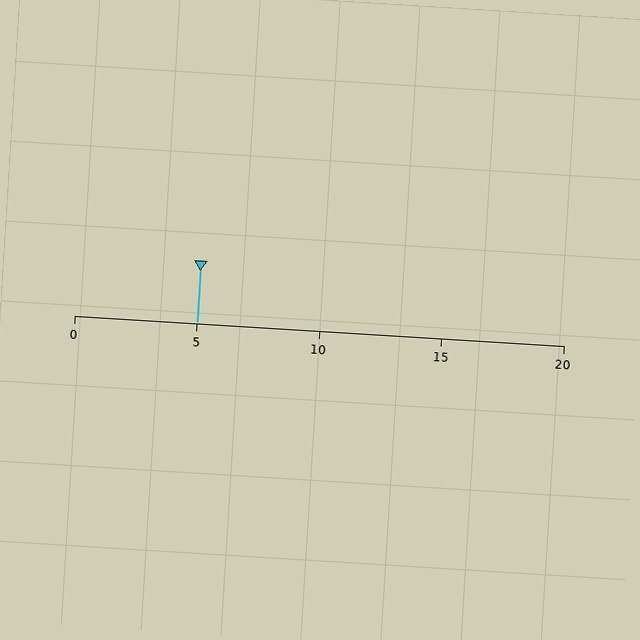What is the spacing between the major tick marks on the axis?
The major ticks are spaced 5 apart.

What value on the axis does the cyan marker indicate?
The marker indicates approximately 5.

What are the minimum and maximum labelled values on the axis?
The axis runs from 0 to 20.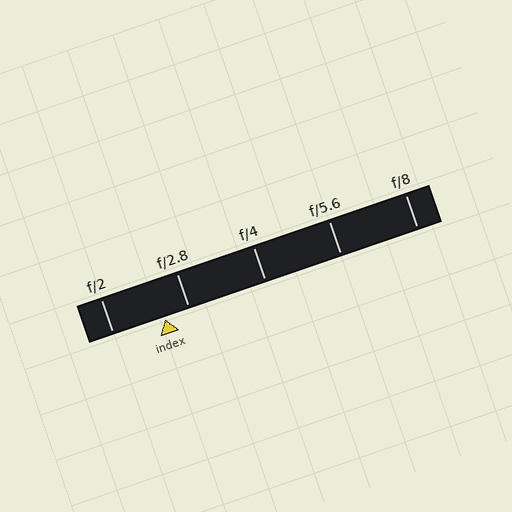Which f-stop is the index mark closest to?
The index mark is closest to f/2.8.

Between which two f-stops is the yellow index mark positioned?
The index mark is between f/2 and f/2.8.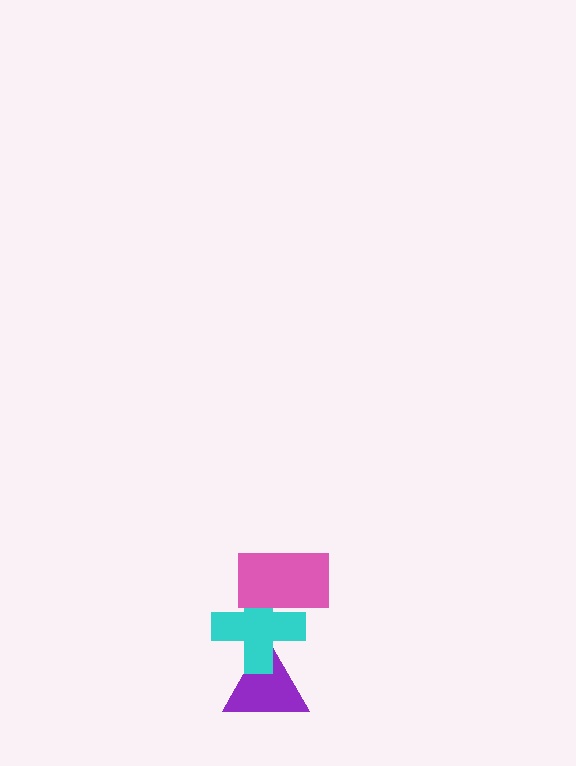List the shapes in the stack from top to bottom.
From top to bottom: the pink rectangle, the cyan cross, the purple triangle.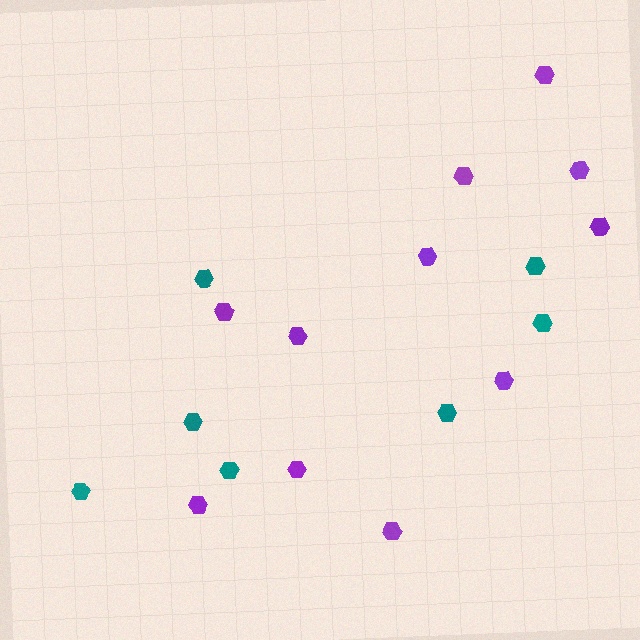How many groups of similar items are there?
There are 2 groups: one group of purple hexagons (11) and one group of teal hexagons (7).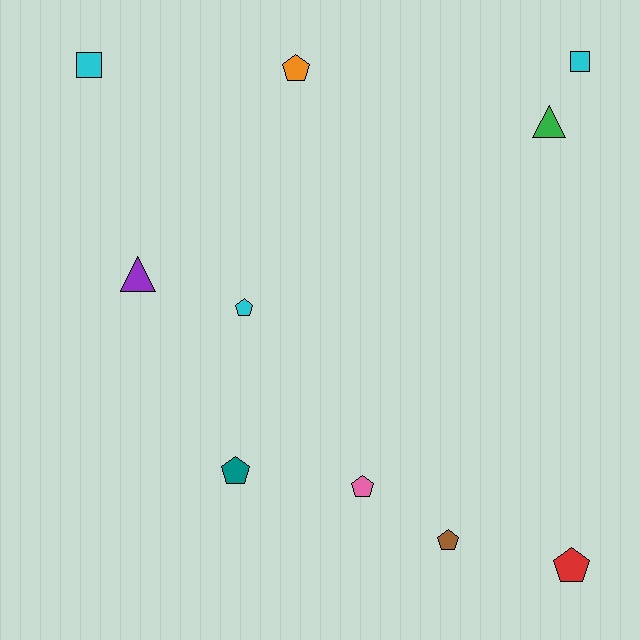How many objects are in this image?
There are 10 objects.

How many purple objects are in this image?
There is 1 purple object.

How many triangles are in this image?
There are 2 triangles.